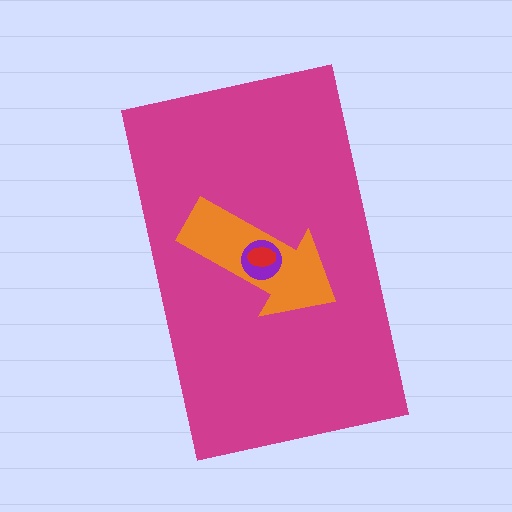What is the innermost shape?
The red ellipse.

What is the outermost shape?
The magenta rectangle.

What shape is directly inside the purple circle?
The red ellipse.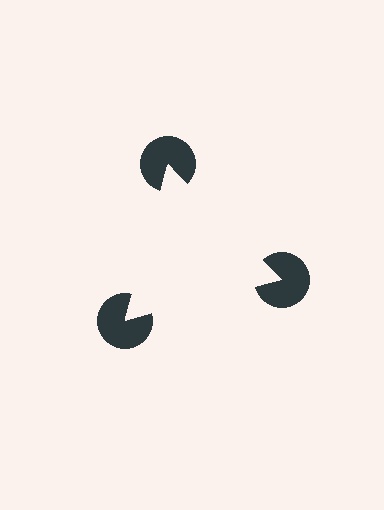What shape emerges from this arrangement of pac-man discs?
An illusory triangle — its edges are inferred from the aligned wedge cuts in the pac-man discs, not physically drawn.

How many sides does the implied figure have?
3 sides.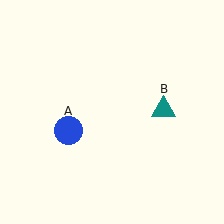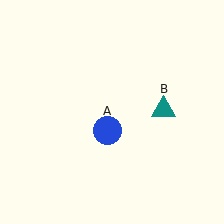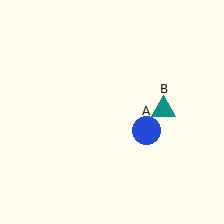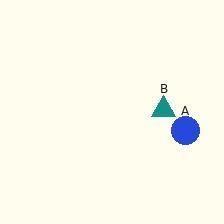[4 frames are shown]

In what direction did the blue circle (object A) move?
The blue circle (object A) moved right.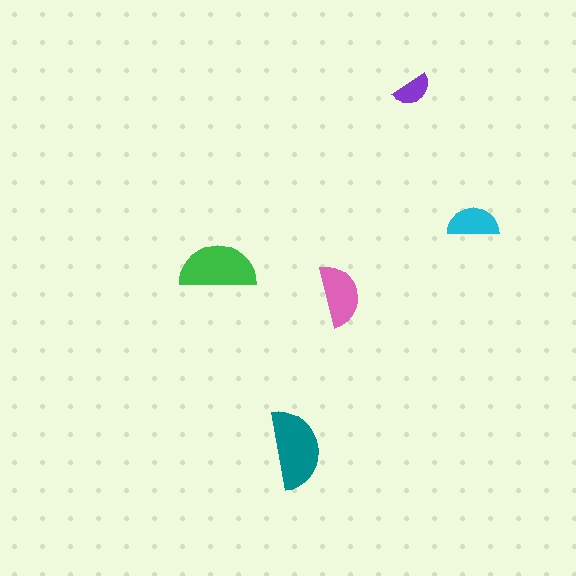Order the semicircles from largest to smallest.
the teal one, the green one, the pink one, the cyan one, the purple one.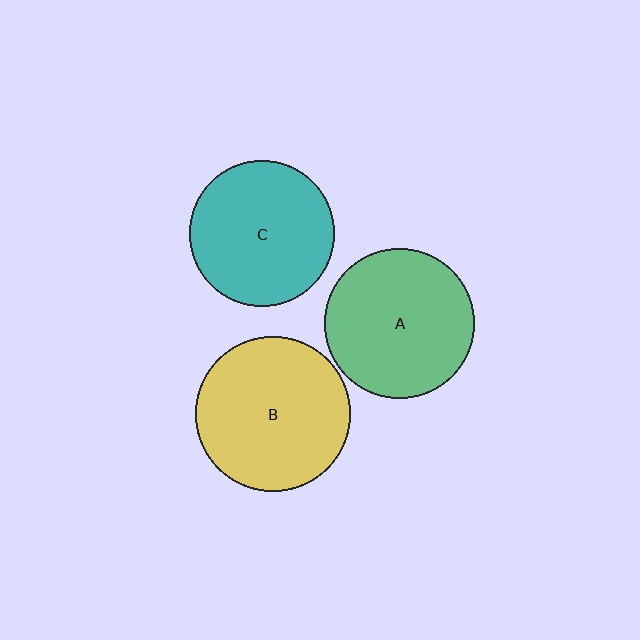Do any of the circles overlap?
No, none of the circles overlap.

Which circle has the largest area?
Circle B (yellow).